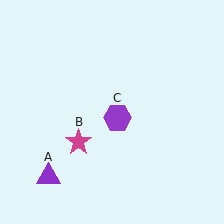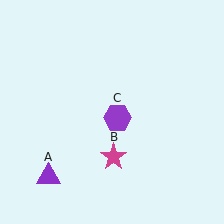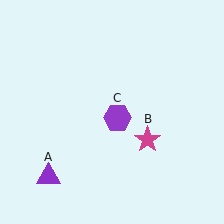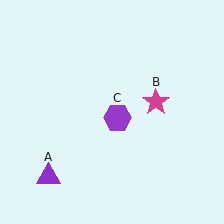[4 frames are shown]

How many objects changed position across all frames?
1 object changed position: magenta star (object B).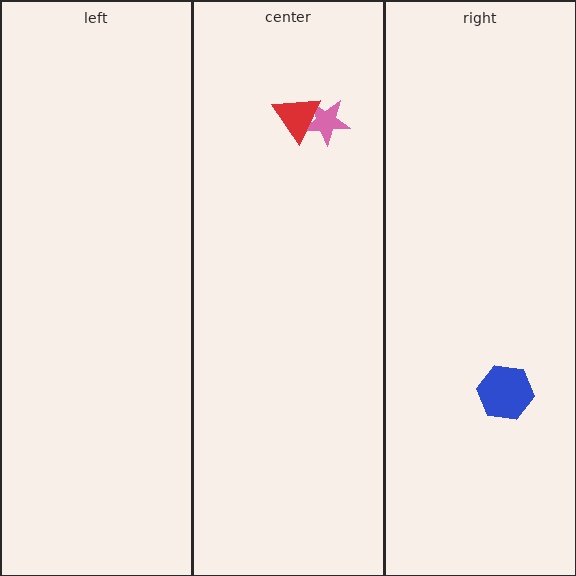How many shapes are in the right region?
1.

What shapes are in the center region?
The pink star, the red triangle.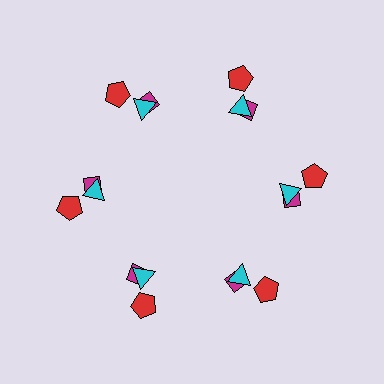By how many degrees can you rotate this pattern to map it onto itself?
The pattern maps onto itself every 60 degrees of rotation.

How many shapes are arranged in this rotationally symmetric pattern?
There are 18 shapes, arranged in 6 groups of 3.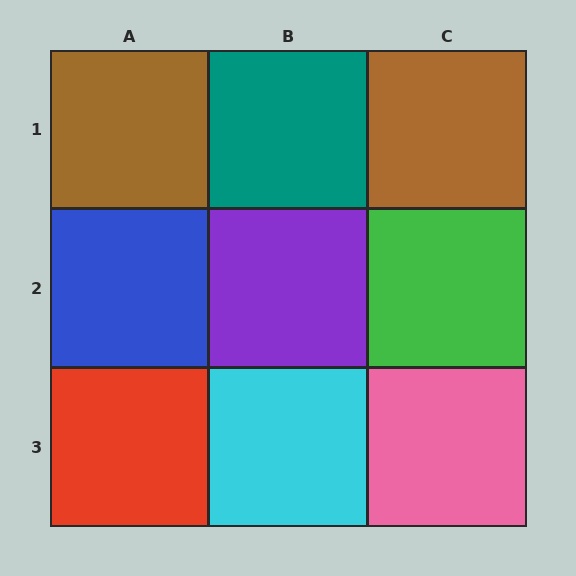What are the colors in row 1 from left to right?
Brown, teal, brown.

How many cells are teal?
1 cell is teal.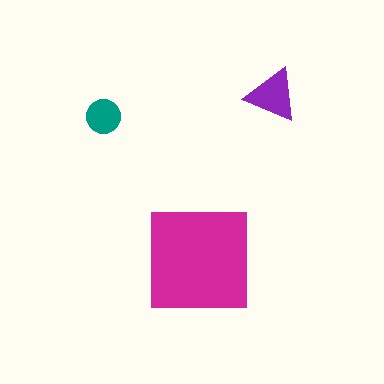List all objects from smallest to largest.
The teal circle, the purple triangle, the magenta square.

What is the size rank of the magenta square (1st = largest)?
1st.